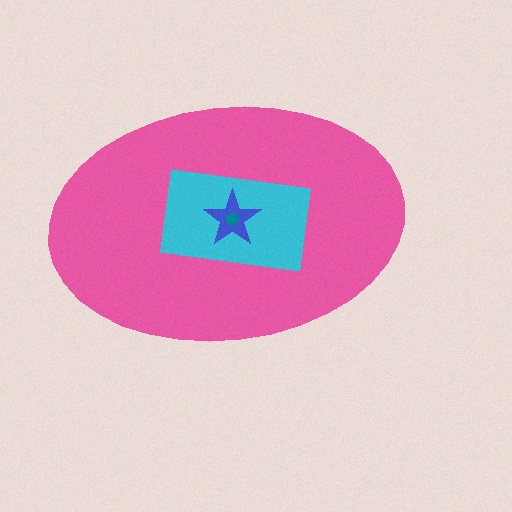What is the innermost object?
The teal pentagon.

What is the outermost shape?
The pink ellipse.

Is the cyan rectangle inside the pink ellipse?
Yes.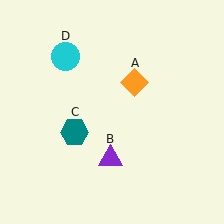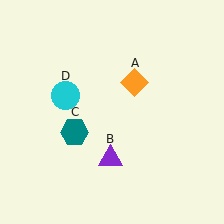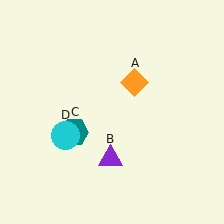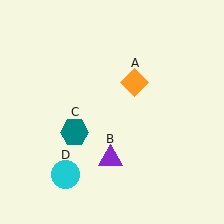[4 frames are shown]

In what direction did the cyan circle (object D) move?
The cyan circle (object D) moved down.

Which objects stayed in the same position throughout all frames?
Orange diamond (object A) and purple triangle (object B) and teal hexagon (object C) remained stationary.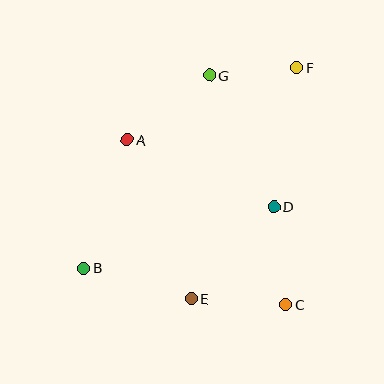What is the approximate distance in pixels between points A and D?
The distance between A and D is approximately 161 pixels.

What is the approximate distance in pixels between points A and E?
The distance between A and E is approximately 171 pixels.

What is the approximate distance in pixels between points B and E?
The distance between B and E is approximately 112 pixels.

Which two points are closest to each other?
Points F and G are closest to each other.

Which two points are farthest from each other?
Points B and F are farthest from each other.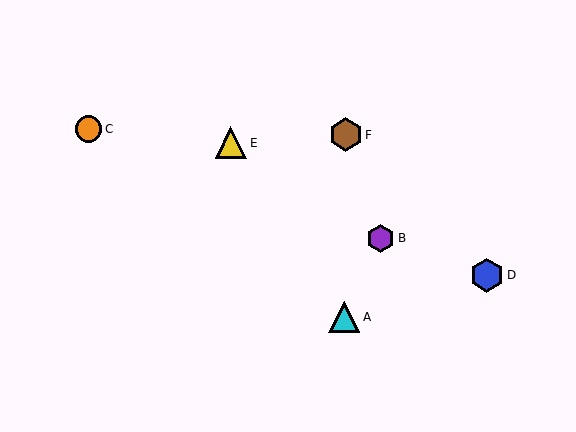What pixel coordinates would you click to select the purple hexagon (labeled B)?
Click at (381, 238) to select the purple hexagon B.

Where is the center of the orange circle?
The center of the orange circle is at (89, 129).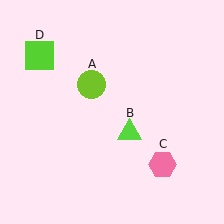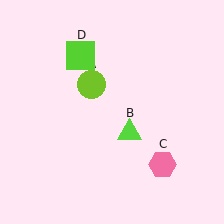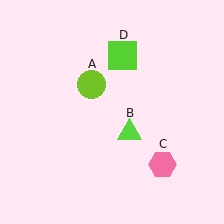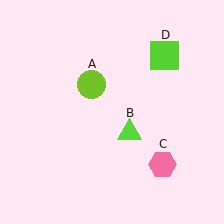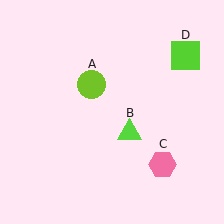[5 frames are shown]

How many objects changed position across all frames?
1 object changed position: lime square (object D).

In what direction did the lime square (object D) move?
The lime square (object D) moved right.